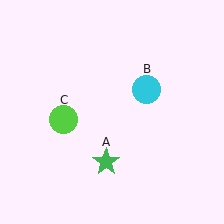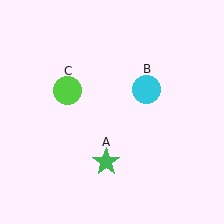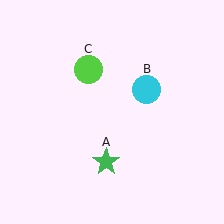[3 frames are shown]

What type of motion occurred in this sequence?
The lime circle (object C) rotated clockwise around the center of the scene.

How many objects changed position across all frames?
1 object changed position: lime circle (object C).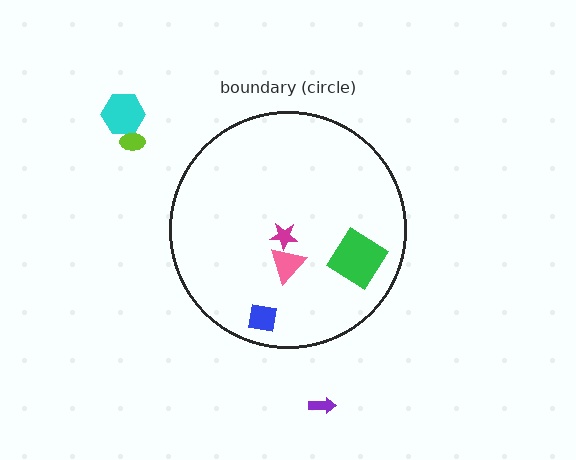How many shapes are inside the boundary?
4 inside, 3 outside.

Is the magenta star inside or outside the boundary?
Inside.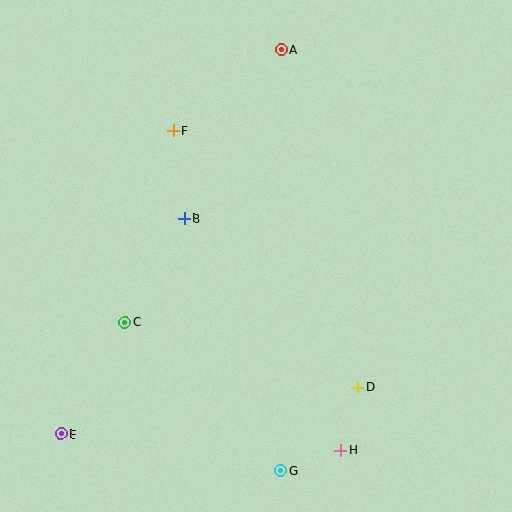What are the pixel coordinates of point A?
Point A is at (281, 50).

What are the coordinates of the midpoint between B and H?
The midpoint between B and H is at (263, 334).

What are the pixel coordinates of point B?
Point B is at (185, 218).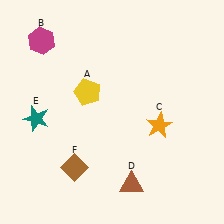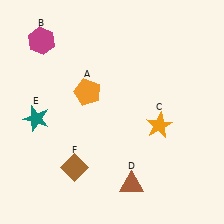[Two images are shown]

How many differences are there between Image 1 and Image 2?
There is 1 difference between the two images.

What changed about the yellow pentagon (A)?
In Image 1, A is yellow. In Image 2, it changed to orange.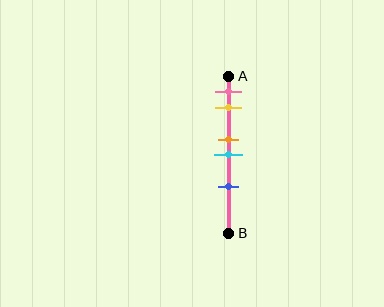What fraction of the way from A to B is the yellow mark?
The yellow mark is approximately 20% (0.2) of the way from A to B.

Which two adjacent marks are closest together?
The orange and cyan marks are the closest adjacent pair.